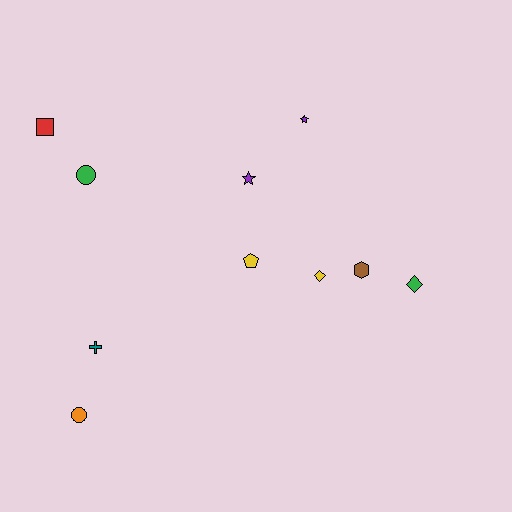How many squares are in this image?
There is 1 square.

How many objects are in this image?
There are 10 objects.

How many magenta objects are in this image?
There are no magenta objects.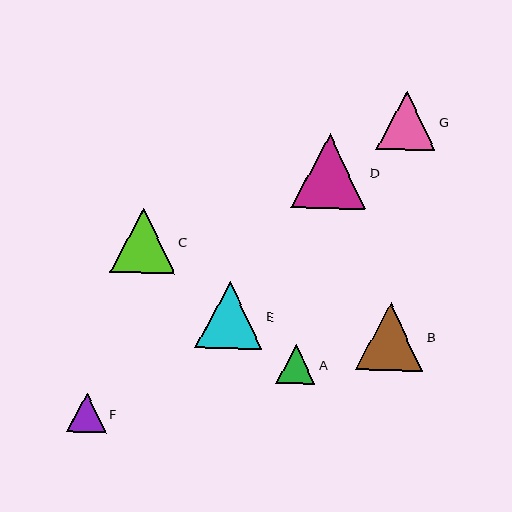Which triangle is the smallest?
Triangle A is the smallest with a size of approximately 40 pixels.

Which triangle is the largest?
Triangle D is the largest with a size of approximately 75 pixels.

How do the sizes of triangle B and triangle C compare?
Triangle B and triangle C are approximately the same size.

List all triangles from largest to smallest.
From largest to smallest: D, B, E, C, G, F, A.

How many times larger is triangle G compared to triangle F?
Triangle G is approximately 1.5 times the size of triangle F.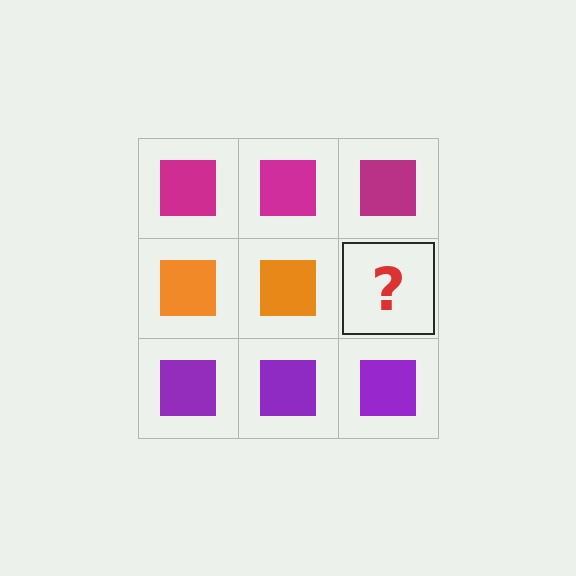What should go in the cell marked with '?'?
The missing cell should contain an orange square.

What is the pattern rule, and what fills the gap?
The rule is that each row has a consistent color. The gap should be filled with an orange square.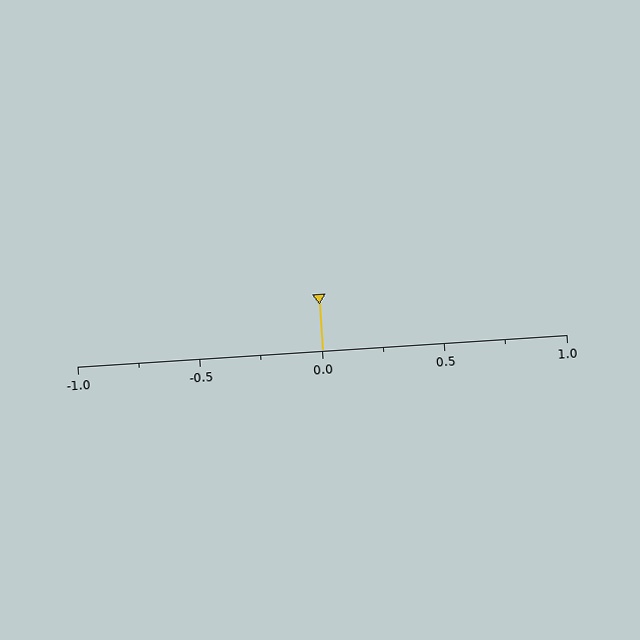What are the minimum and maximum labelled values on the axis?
The axis runs from -1.0 to 1.0.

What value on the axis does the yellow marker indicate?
The marker indicates approximately 0.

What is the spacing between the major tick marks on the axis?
The major ticks are spaced 0.5 apart.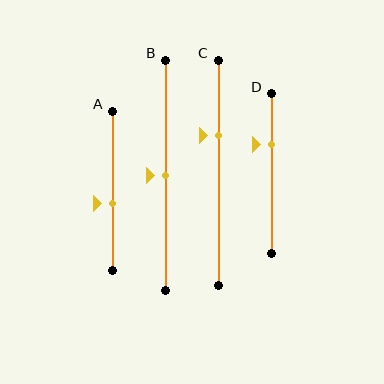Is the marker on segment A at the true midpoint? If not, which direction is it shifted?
No, the marker on segment A is shifted downward by about 8% of the segment length.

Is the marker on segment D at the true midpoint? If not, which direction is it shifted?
No, the marker on segment D is shifted upward by about 19% of the segment length.